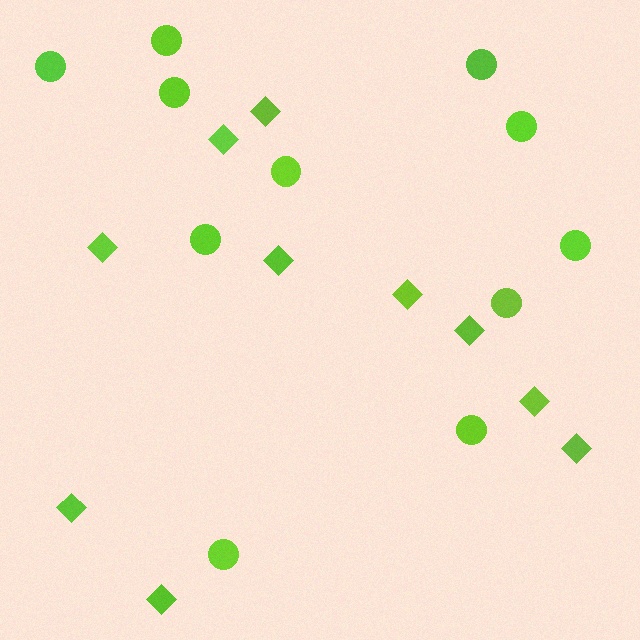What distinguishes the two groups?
There are 2 groups: one group of circles (11) and one group of diamonds (10).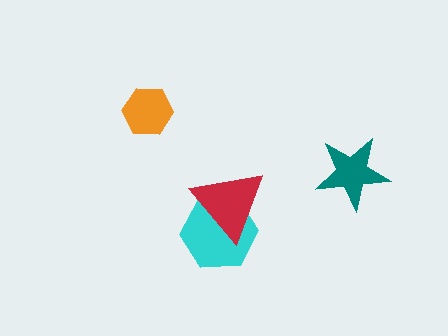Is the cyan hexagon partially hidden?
Yes, it is partially covered by another shape.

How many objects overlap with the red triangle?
1 object overlaps with the red triangle.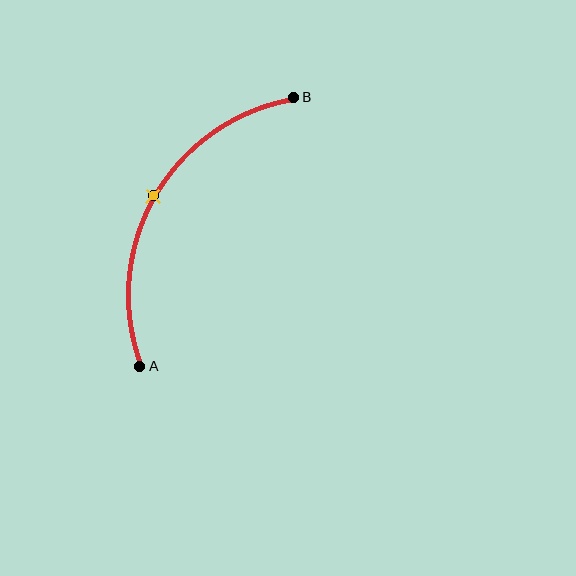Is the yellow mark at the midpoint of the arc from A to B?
Yes. The yellow mark lies on the arc at equal arc-length from both A and B — it is the arc midpoint.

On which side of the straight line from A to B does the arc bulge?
The arc bulges to the left of the straight line connecting A and B.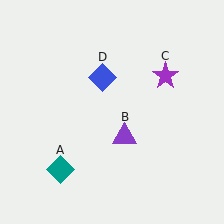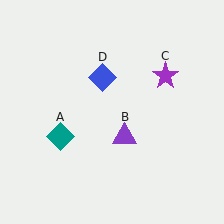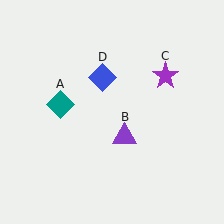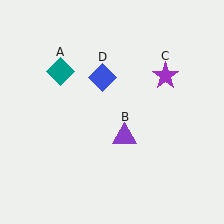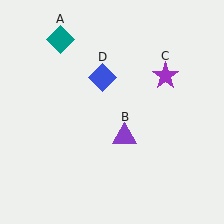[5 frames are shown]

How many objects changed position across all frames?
1 object changed position: teal diamond (object A).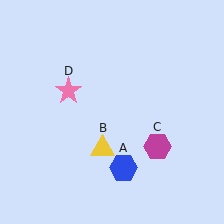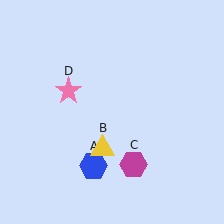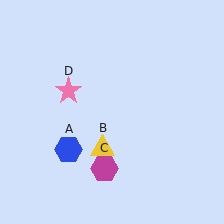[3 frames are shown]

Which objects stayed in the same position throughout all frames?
Yellow triangle (object B) and pink star (object D) remained stationary.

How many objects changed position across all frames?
2 objects changed position: blue hexagon (object A), magenta hexagon (object C).